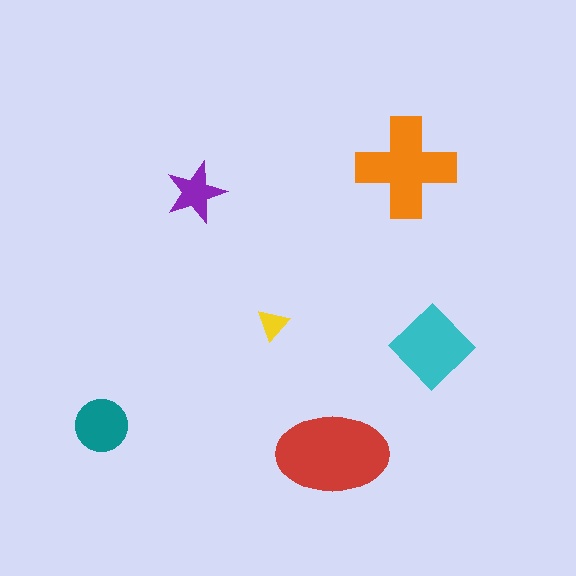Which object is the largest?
The red ellipse.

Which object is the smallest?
The yellow triangle.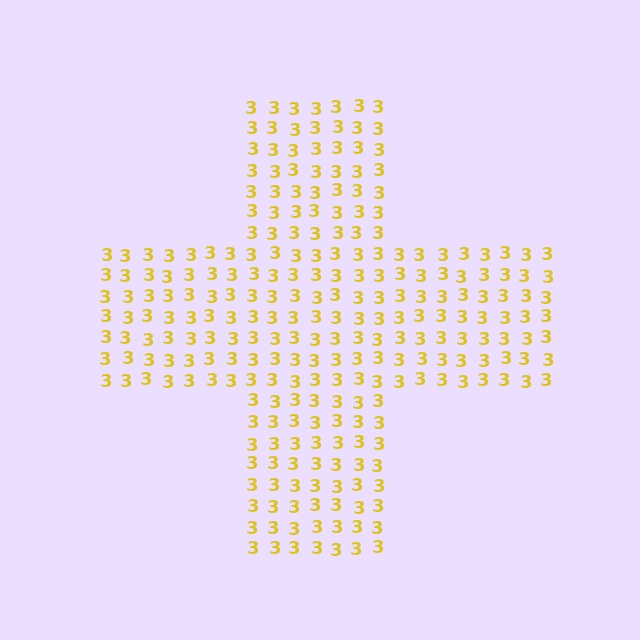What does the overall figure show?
The overall figure shows a cross.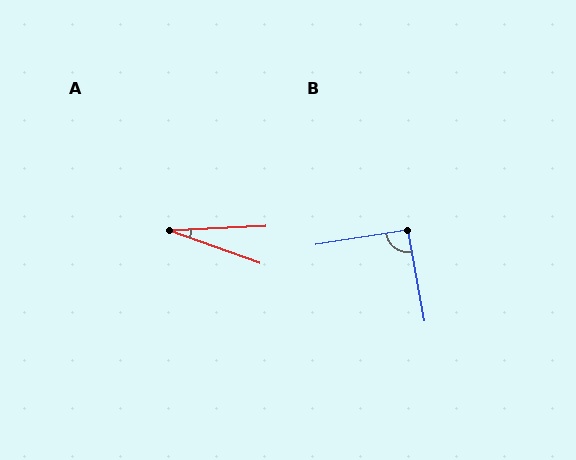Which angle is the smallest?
A, at approximately 23 degrees.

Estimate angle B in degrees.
Approximately 91 degrees.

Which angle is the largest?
B, at approximately 91 degrees.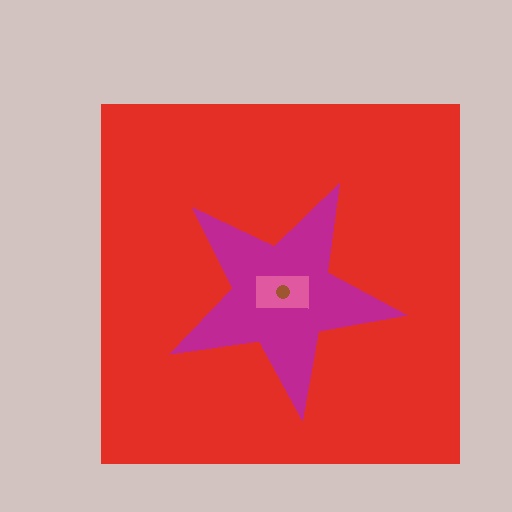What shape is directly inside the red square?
The magenta star.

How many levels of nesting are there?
4.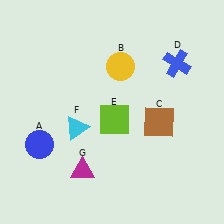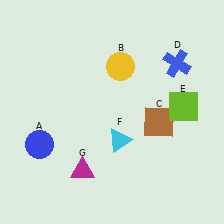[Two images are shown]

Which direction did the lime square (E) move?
The lime square (E) moved right.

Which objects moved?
The objects that moved are: the lime square (E), the cyan triangle (F).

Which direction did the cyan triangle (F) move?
The cyan triangle (F) moved right.